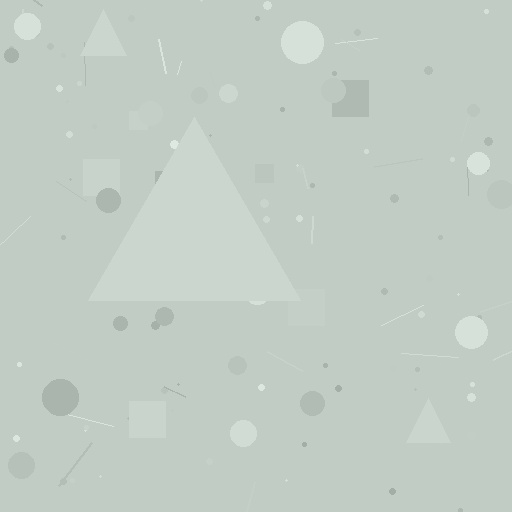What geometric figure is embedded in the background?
A triangle is embedded in the background.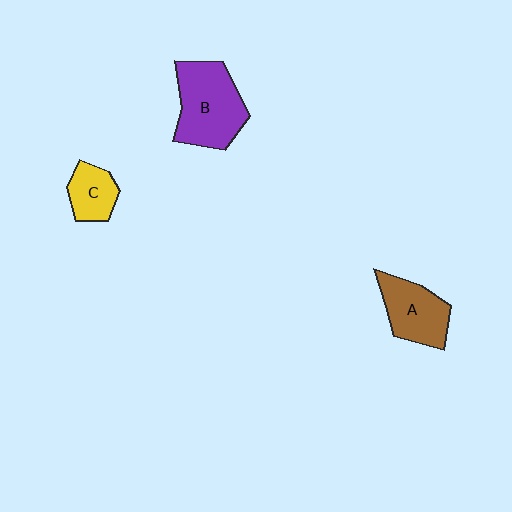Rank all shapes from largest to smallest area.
From largest to smallest: B (purple), A (brown), C (yellow).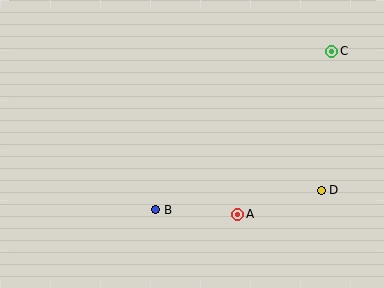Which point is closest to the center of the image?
Point B at (156, 210) is closest to the center.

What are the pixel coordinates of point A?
Point A is at (238, 214).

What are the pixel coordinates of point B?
Point B is at (156, 210).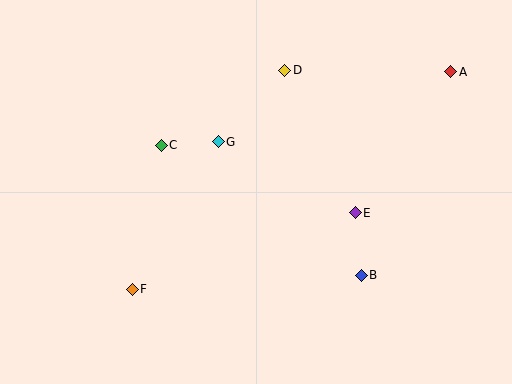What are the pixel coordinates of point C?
Point C is at (161, 145).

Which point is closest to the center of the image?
Point G at (218, 142) is closest to the center.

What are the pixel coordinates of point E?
Point E is at (355, 213).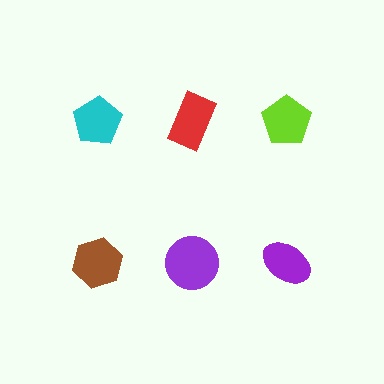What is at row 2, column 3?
A purple ellipse.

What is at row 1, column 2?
A red rectangle.